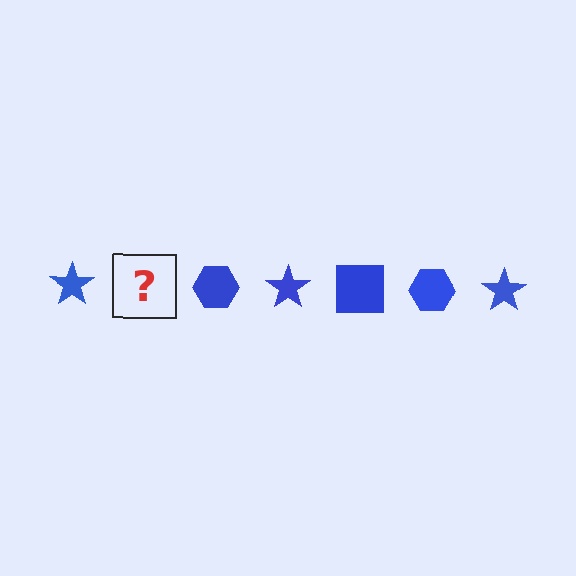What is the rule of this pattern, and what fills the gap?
The rule is that the pattern cycles through star, square, hexagon shapes in blue. The gap should be filled with a blue square.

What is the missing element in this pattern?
The missing element is a blue square.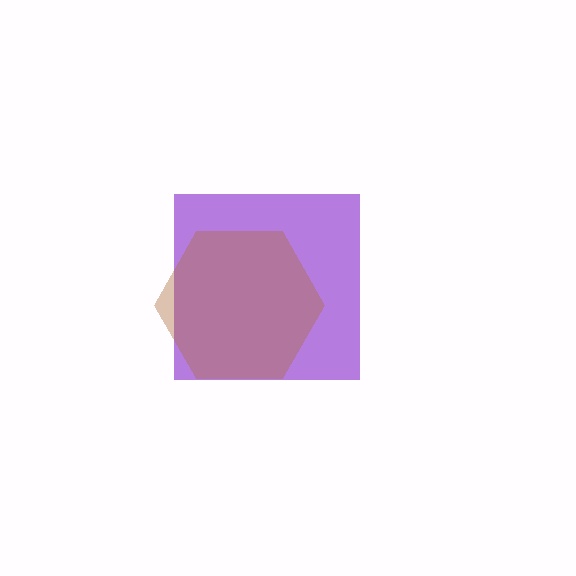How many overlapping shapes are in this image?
There are 2 overlapping shapes in the image.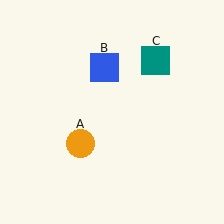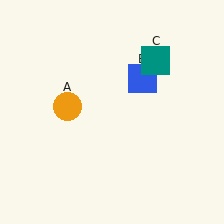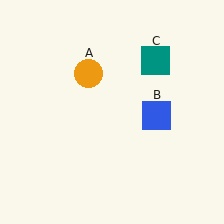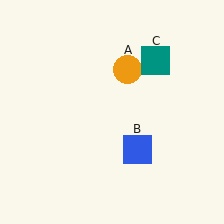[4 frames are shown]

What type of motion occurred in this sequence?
The orange circle (object A), blue square (object B) rotated clockwise around the center of the scene.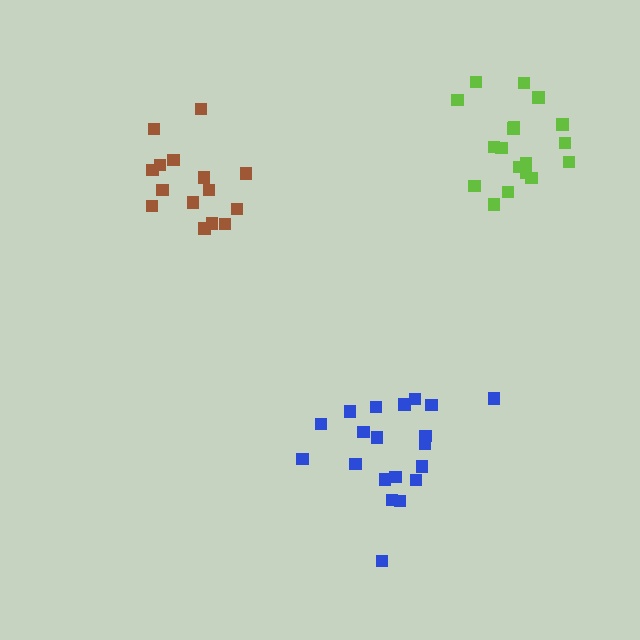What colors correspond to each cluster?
The clusters are colored: blue, lime, brown.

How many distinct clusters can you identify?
There are 3 distinct clusters.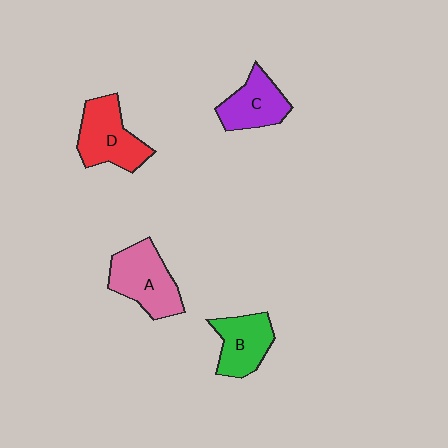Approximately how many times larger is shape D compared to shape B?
Approximately 1.2 times.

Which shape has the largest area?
Shape A (pink).